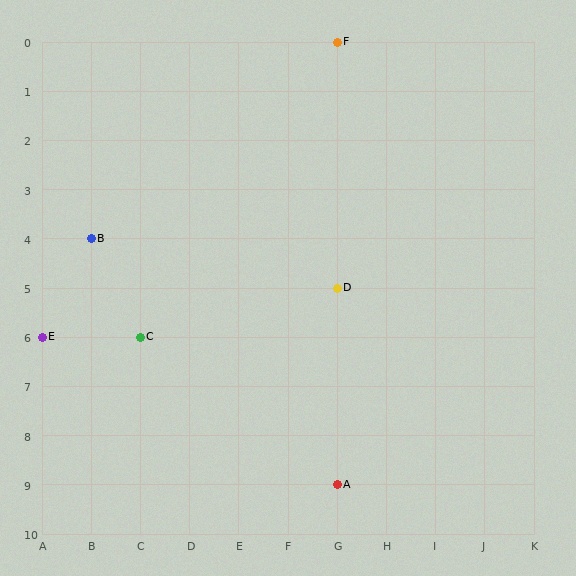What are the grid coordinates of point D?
Point D is at grid coordinates (G, 5).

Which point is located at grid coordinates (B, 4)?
Point B is at (B, 4).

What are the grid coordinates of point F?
Point F is at grid coordinates (G, 0).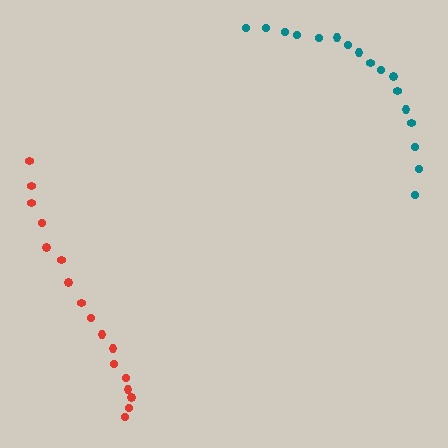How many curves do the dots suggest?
There are 2 distinct paths.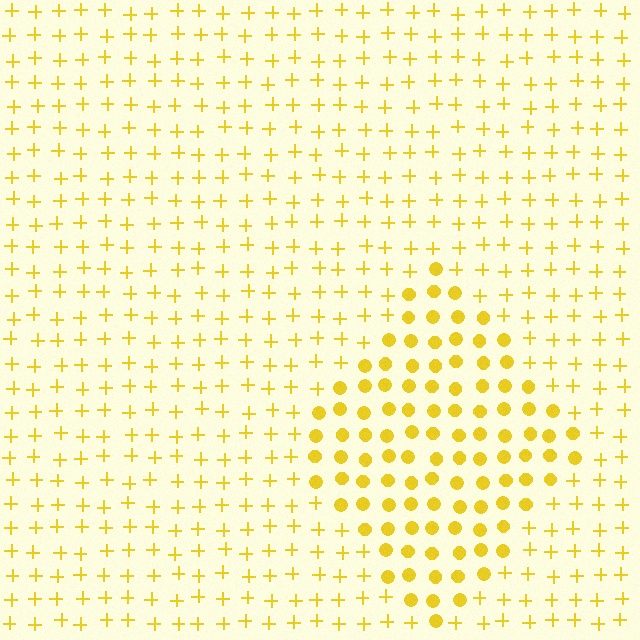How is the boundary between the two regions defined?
The boundary is defined by a change in element shape: circles inside vs. plus signs outside. All elements share the same color and spacing.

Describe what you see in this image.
The image is filled with small yellow elements arranged in a uniform grid. A diamond-shaped region contains circles, while the surrounding area contains plus signs. The boundary is defined purely by the change in element shape.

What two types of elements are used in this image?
The image uses circles inside the diamond region and plus signs outside it.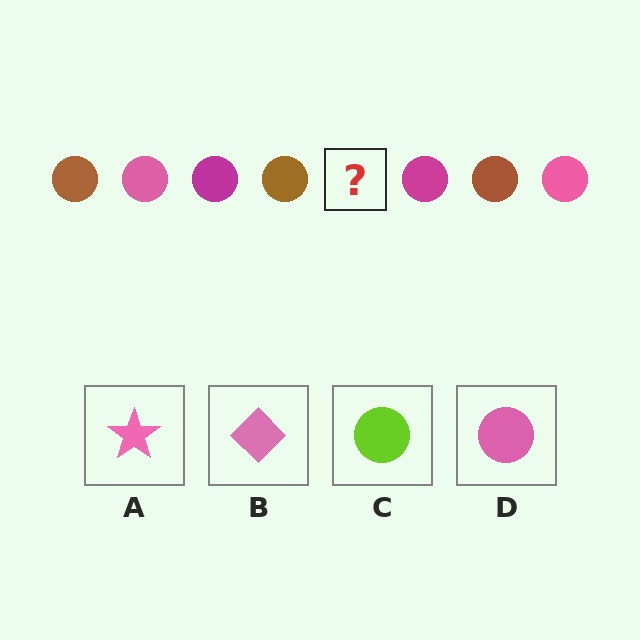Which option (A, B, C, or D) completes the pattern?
D.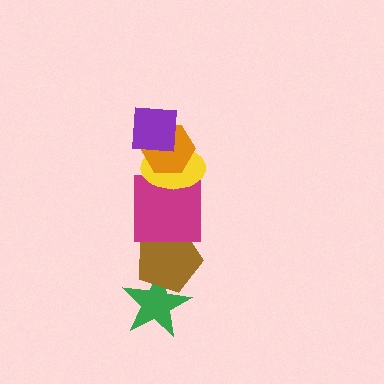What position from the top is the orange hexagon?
The orange hexagon is 2nd from the top.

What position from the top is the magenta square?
The magenta square is 4th from the top.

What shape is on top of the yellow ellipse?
The orange hexagon is on top of the yellow ellipse.